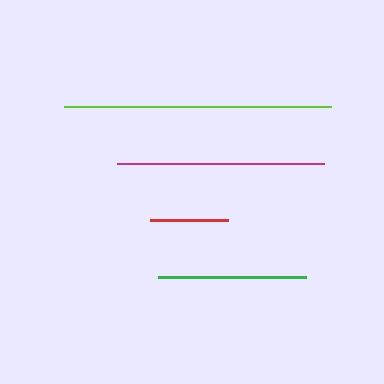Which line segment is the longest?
The lime line is the longest at approximately 267 pixels.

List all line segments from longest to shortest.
From longest to shortest: lime, magenta, green, red.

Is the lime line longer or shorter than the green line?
The lime line is longer than the green line.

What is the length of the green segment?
The green segment is approximately 148 pixels long.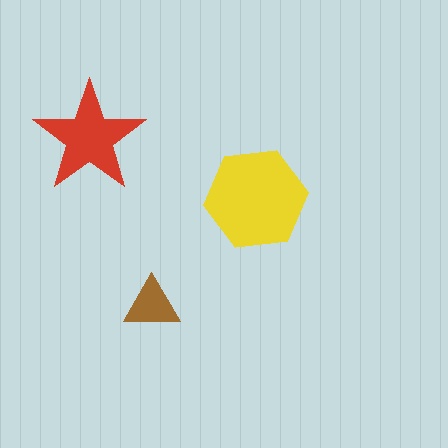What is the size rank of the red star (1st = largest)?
2nd.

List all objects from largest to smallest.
The yellow hexagon, the red star, the brown triangle.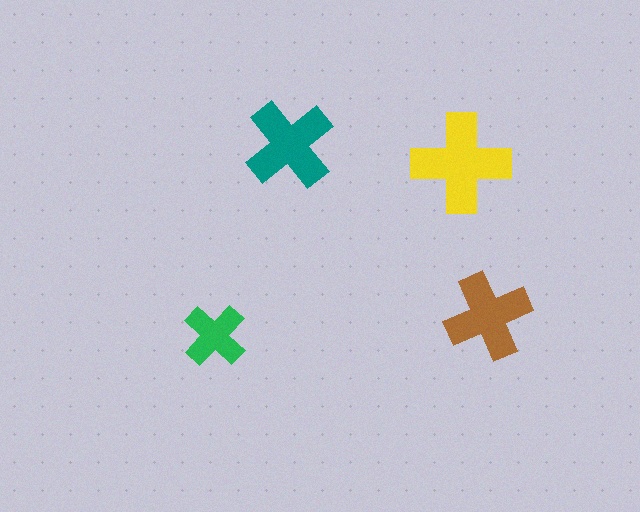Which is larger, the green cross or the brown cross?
The brown one.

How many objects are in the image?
There are 4 objects in the image.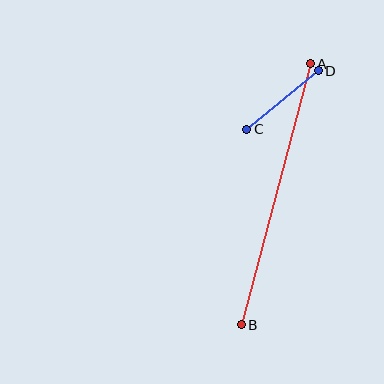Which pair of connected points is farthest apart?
Points A and B are farthest apart.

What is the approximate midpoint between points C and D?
The midpoint is at approximately (282, 100) pixels.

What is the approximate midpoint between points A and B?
The midpoint is at approximately (276, 194) pixels.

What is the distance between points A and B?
The distance is approximately 270 pixels.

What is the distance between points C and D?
The distance is approximately 93 pixels.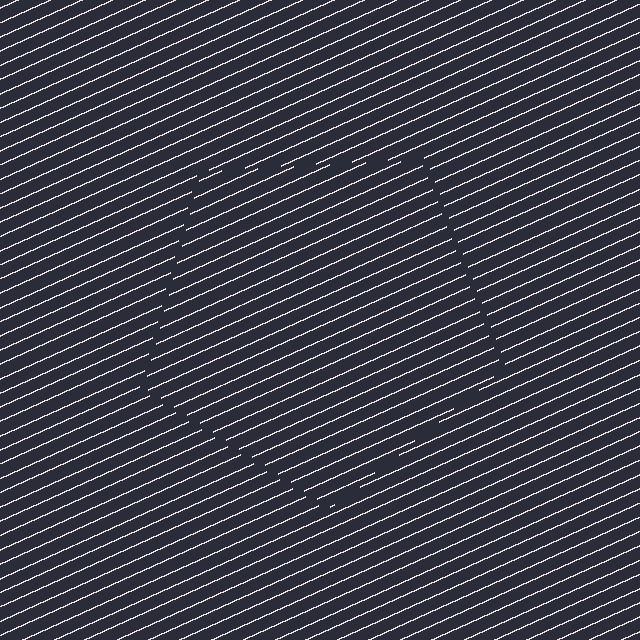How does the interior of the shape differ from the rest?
The interior of the shape contains the same grating, shifted by half a period — the contour is defined by the phase discontinuity where line-ends from the inner and outer gratings abut.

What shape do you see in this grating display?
An illusory pentagon. The interior of the shape contains the same grating, shifted by half a period — the contour is defined by the phase discontinuity where line-ends from the inner and outer gratings abut.